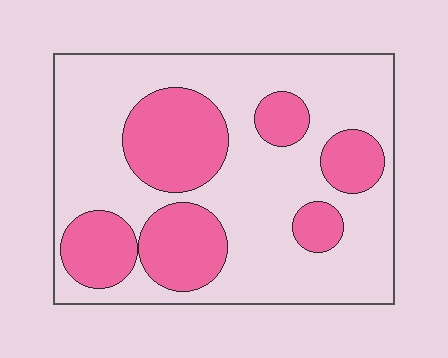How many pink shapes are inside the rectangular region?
6.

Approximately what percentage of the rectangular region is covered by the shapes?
Approximately 30%.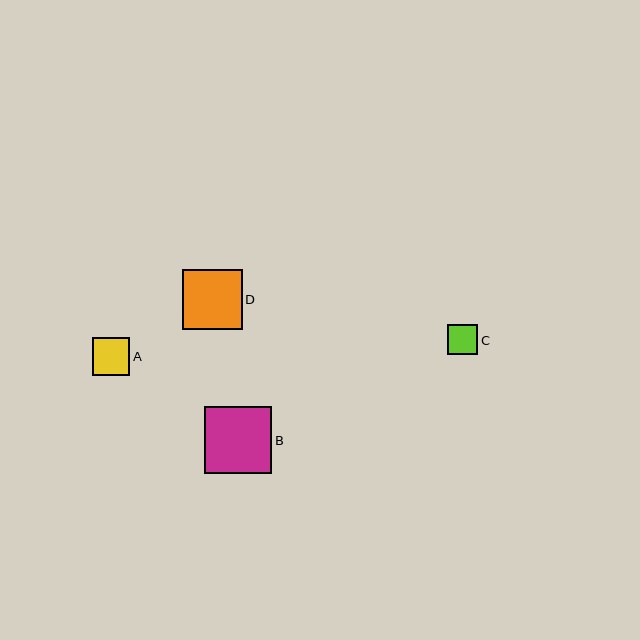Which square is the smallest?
Square C is the smallest with a size of approximately 30 pixels.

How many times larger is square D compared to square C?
Square D is approximately 2.0 times the size of square C.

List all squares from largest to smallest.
From largest to smallest: B, D, A, C.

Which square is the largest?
Square B is the largest with a size of approximately 67 pixels.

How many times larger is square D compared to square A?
Square D is approximately 1.6 times the size of square A.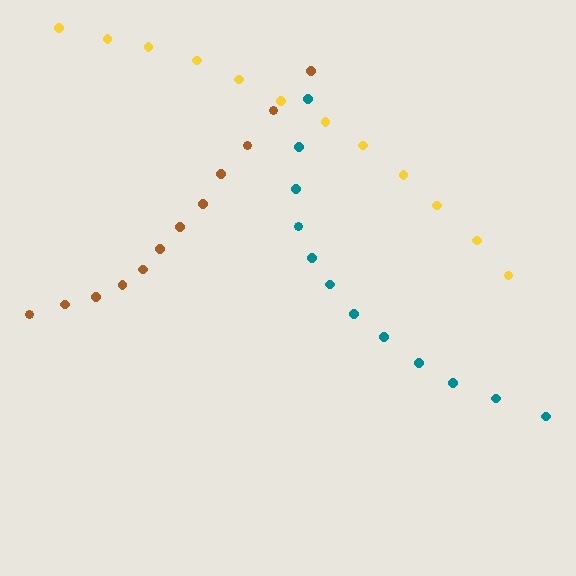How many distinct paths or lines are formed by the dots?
There are 3 distinct paths.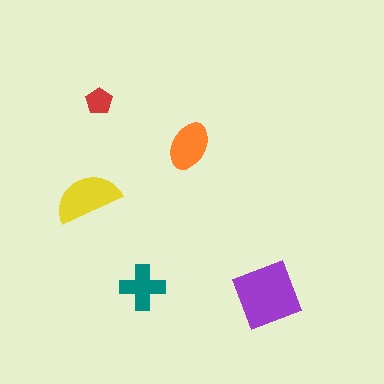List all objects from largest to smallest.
The purple diamond, the yellow semicircle, the orange ellipse, the teal cross, the red pentagon.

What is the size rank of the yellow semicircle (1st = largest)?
2nd.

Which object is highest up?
The red pentagon is topmost.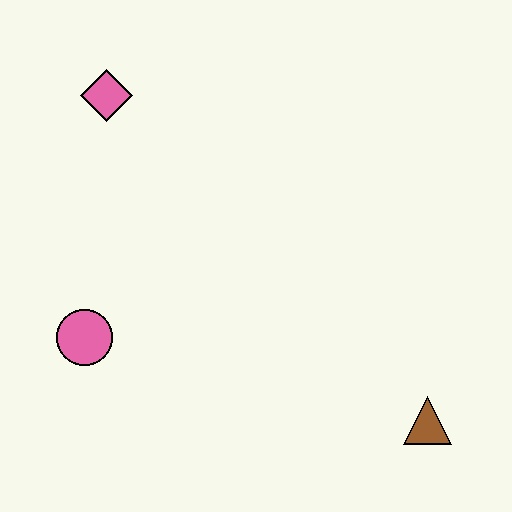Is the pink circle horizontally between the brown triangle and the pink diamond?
No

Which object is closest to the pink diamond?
The pink circle is closest to the pink diamond.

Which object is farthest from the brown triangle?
The pink diamond is farthest from the brown triangle.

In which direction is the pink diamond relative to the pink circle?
The pink diamond is above the pink circle.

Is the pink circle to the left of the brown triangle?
Yes